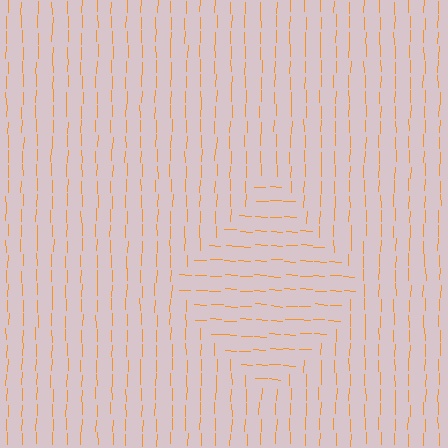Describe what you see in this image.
The image is filled with small orange line segments. A diamond region in the image has lines oriented differently from the surrounding lines, creating a visible texture boundary.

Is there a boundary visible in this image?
Yes, there is a texture boundary formed by a change in line orientation.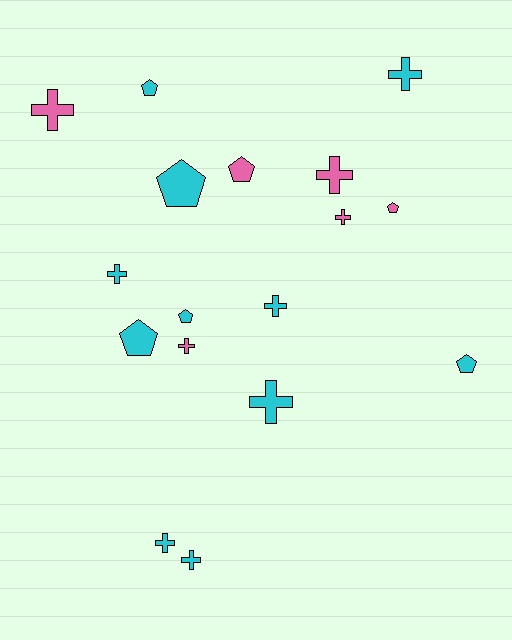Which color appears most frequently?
Cyan, with 11 objects.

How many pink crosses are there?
There are 4 pink crosses.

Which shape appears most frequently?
Cross, with 10 objects.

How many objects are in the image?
There are 17 objects.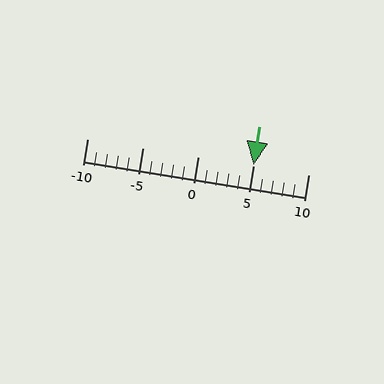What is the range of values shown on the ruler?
The ruler shows values from -10 to 10.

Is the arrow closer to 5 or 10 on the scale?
The arrow is closer to 5.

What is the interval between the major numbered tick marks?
The major tick marks are spaced 5 units apart.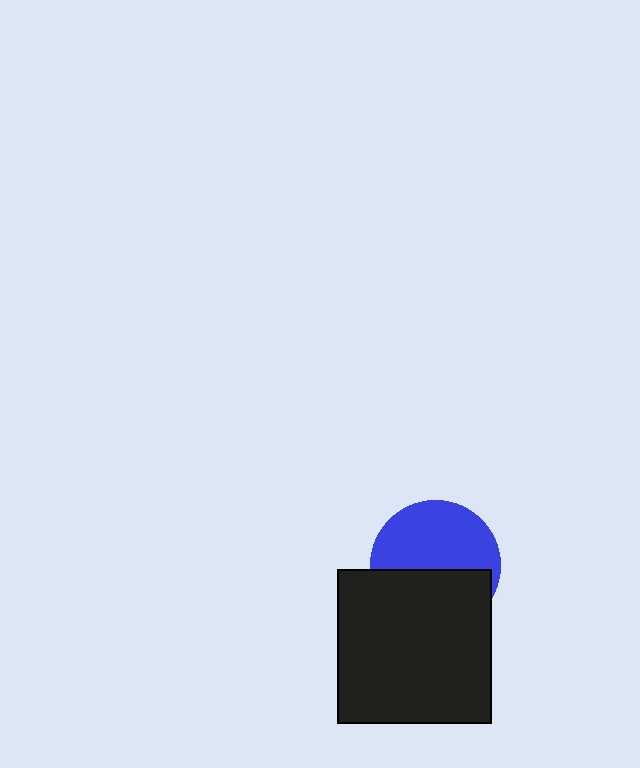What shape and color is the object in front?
The object in front is a black square.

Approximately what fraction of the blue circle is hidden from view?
Roughly 45% of the blue circle is hidden behind the black square.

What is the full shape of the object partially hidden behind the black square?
The partially hidden object is a blue circle.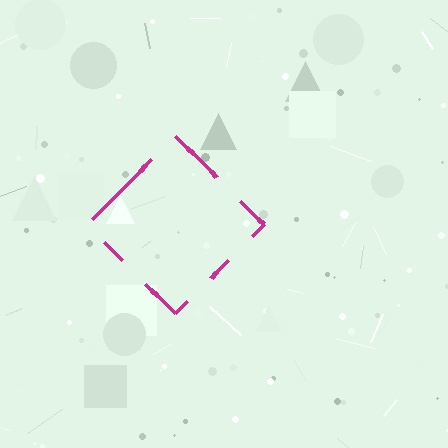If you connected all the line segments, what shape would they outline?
They would outline a diamond.